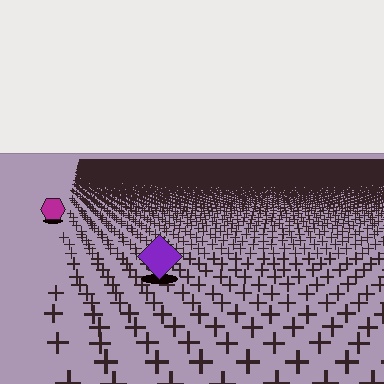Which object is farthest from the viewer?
The magenta hexagon is farthest from the viewer. It appears smaller and the ground texture around it is denser.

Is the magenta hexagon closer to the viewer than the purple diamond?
No. The purple diamond is closer — you can tell from the texture gradient: the ground texture is coarser near it.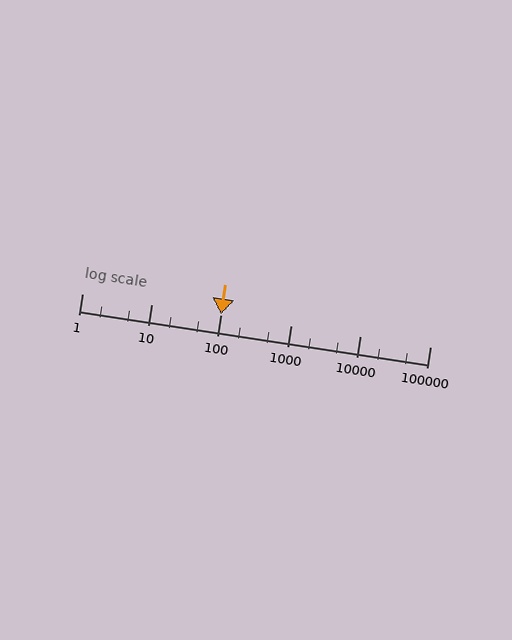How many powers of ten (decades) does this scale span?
The scale spans 5 decades, from 1 to 100000.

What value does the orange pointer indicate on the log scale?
The pointer indicates approximately 100.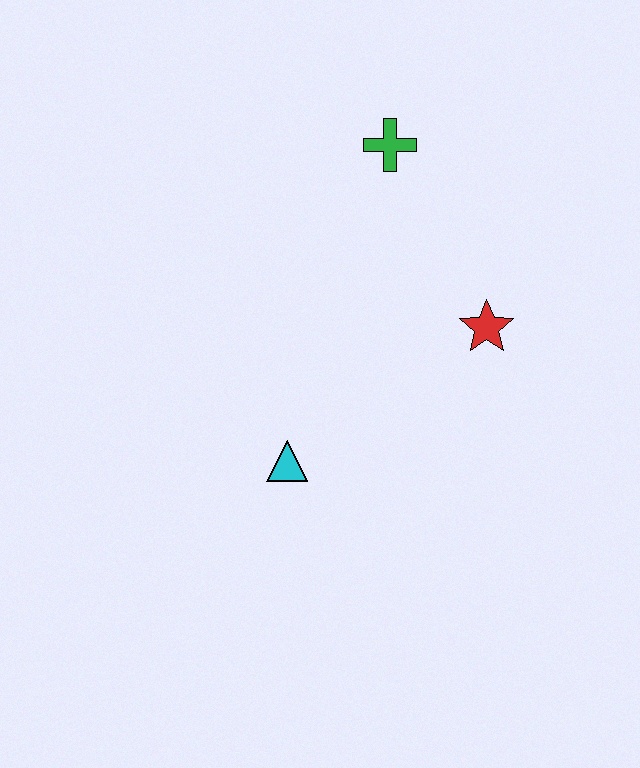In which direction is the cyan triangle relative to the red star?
The cyan triangle is to the left of the red star.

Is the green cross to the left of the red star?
Yes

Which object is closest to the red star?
The green cross is closest to the red star.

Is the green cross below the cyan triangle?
No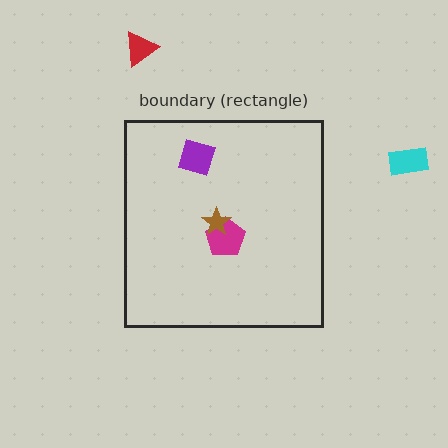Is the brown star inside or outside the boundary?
Inside.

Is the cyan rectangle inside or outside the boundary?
Outside.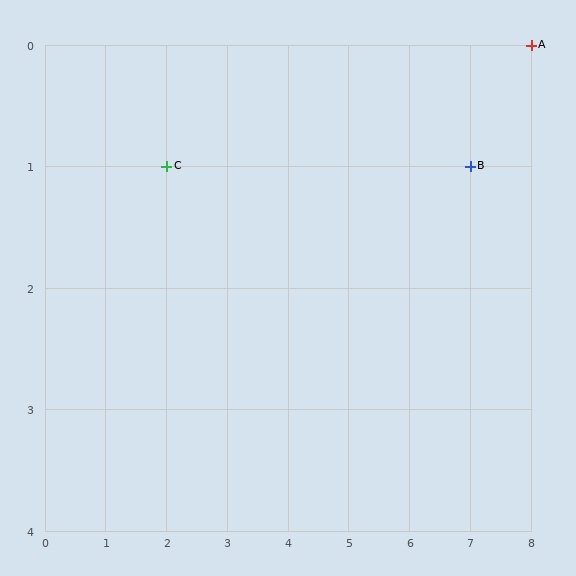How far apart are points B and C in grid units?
Points B and C are 5 columns apart.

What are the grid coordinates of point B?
Point B is at grid coordinates (7, 1).